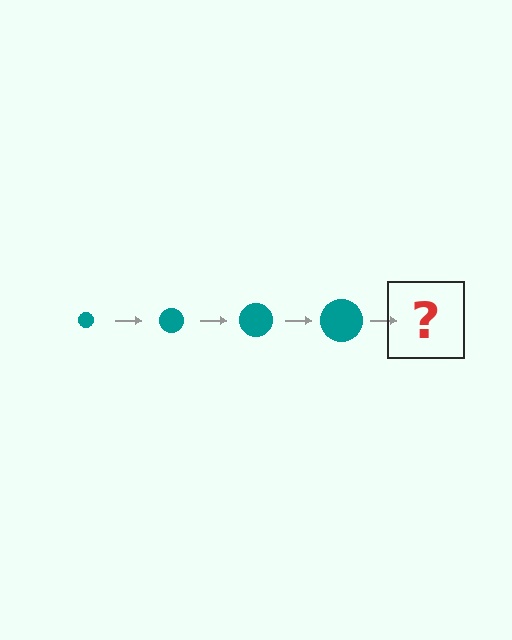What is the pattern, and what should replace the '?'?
The pattern is that the circle gets progressively larger each step. The '?' should be a teal circle, larger than the previous one.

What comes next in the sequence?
The next element should be a teal circle, larger than the previous one.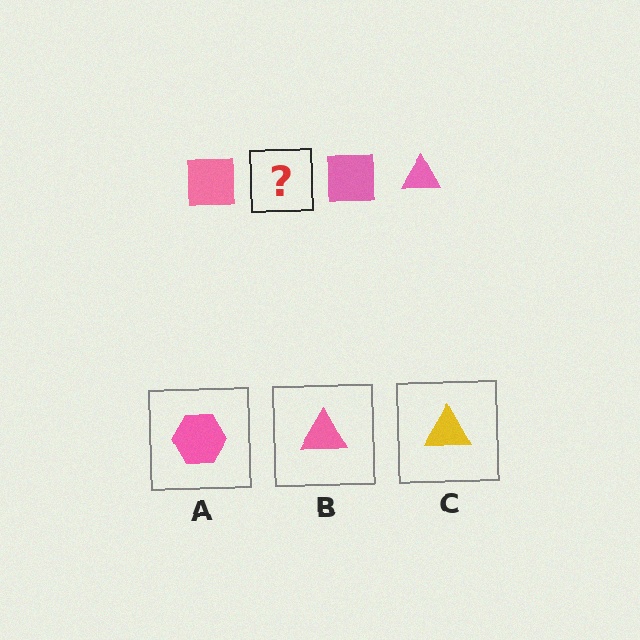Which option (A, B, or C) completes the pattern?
B.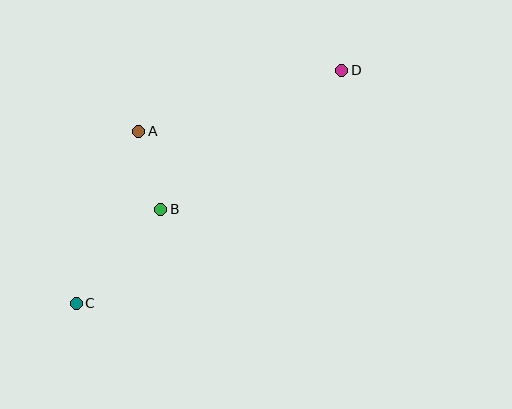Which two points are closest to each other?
Points A and B are closest to each other.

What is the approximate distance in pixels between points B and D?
The distance between B and D is approximately 229 pixels.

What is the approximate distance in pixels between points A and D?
The distance between A and D is approximately 212 pixels.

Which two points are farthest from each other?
Points C and D are farthest from each other.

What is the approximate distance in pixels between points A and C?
The distance between A and C is approximately 183 pixels.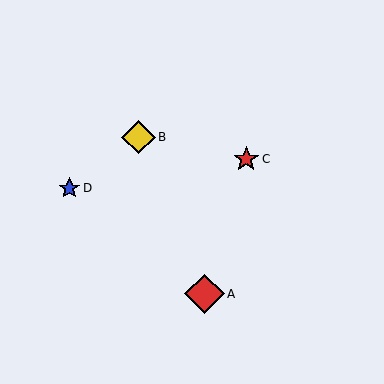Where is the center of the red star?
The center of the red star is at (246, 159).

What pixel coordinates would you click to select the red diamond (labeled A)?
Click at (204, 294) to select the red diamond A.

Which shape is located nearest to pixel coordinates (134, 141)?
The yellow diamond (labeled B) at (138, 137) is nearest to that location.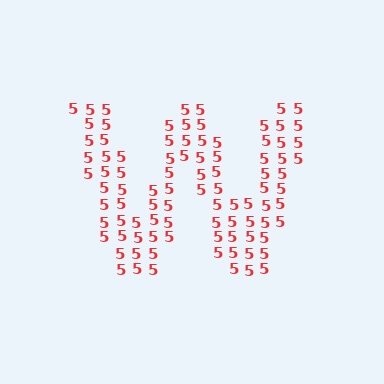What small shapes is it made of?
It is made of small digit 5's.